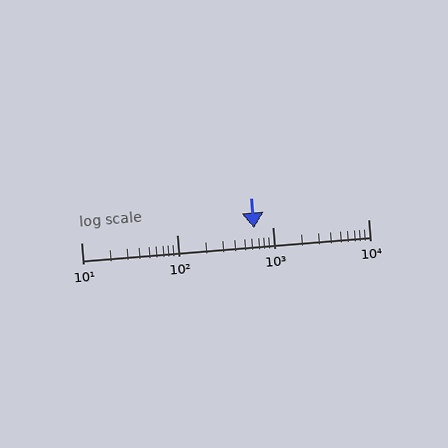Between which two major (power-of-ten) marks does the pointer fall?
The pointer is between 100 and 1000.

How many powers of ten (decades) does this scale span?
The scale spans 3 decades, from 10 to 10000.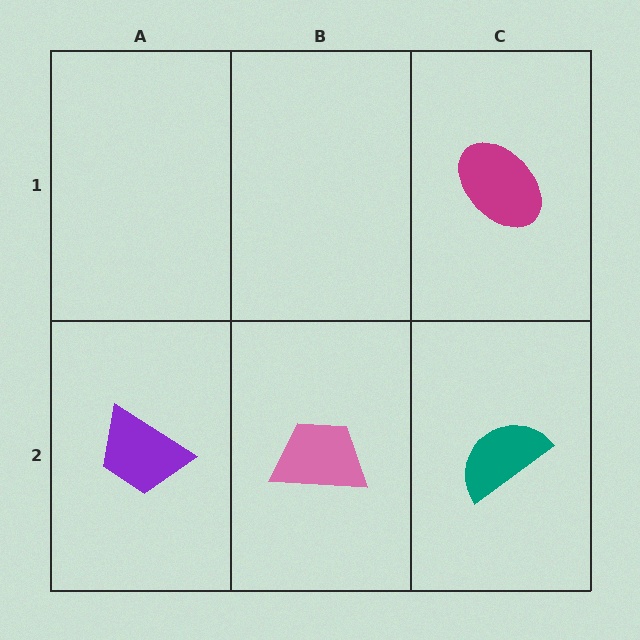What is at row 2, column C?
A teal semicircle.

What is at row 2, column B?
A pink trapezoid.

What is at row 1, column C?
A magenta ellipse.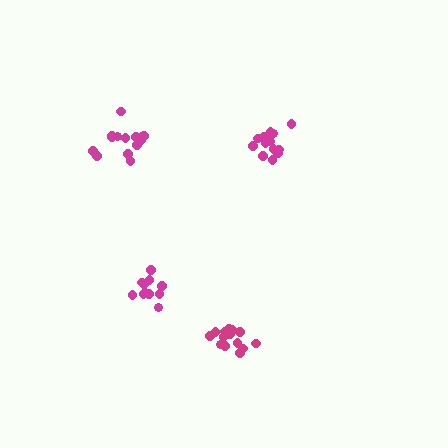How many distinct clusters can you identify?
There are 4 distinct clusters.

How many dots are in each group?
Group 1: 11 dots, Group 2: 13 dots, Group 3: 17 dots, Group 4: 14 dots (55 total).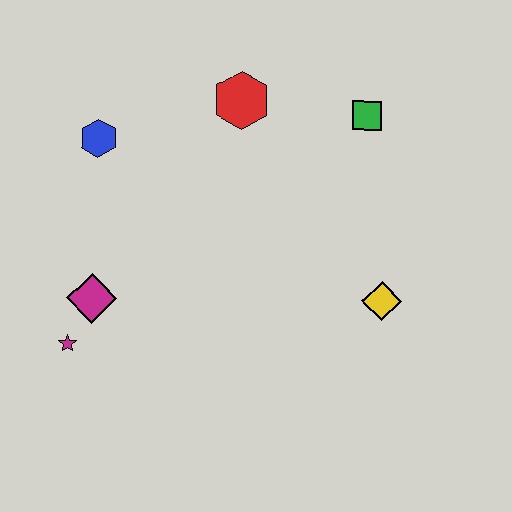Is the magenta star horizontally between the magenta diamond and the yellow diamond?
No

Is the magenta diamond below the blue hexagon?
Yes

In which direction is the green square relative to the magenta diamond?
The green square is to the right of the magenta diamond.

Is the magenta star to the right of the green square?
No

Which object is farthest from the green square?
The magenta star is farthest from the green square.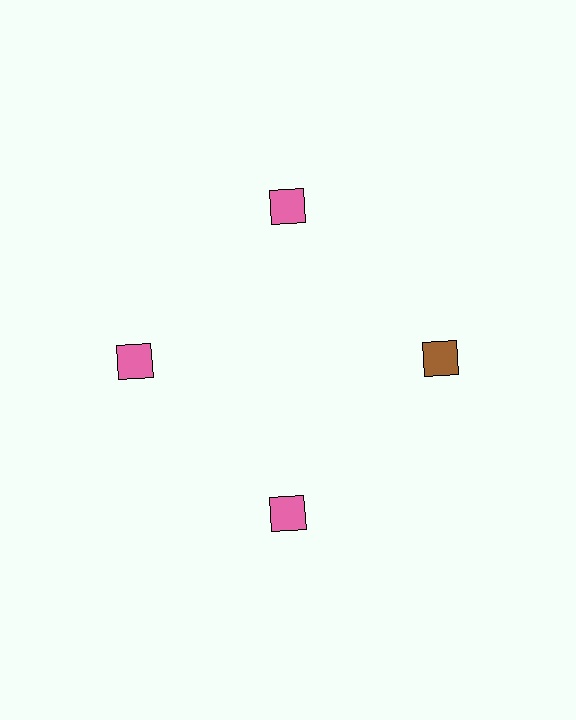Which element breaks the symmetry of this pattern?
The brown diamond at roughly the 3 o'clock position breaks the symmetry. All other shapes are pink diamonds.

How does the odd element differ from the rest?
It has a different color: brown instead of pink.